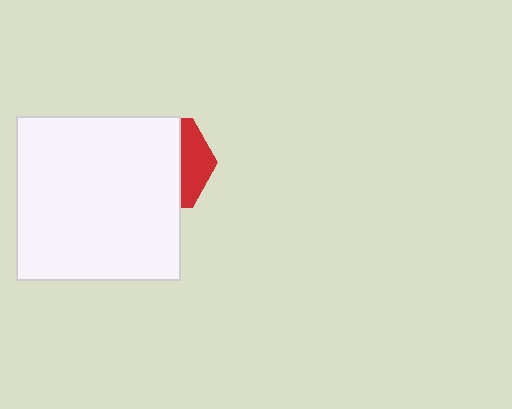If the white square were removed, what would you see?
You would see the complete red hexagon.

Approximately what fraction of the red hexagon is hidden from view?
Roughly 69% of the red hexagon is hidden behind the white square.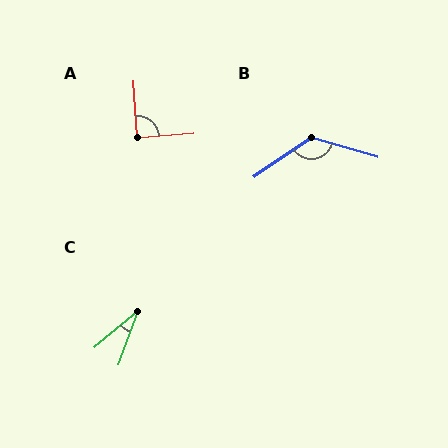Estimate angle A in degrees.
Approximately 89 degrees.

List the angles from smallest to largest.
C (30°), A (89°), B (129°).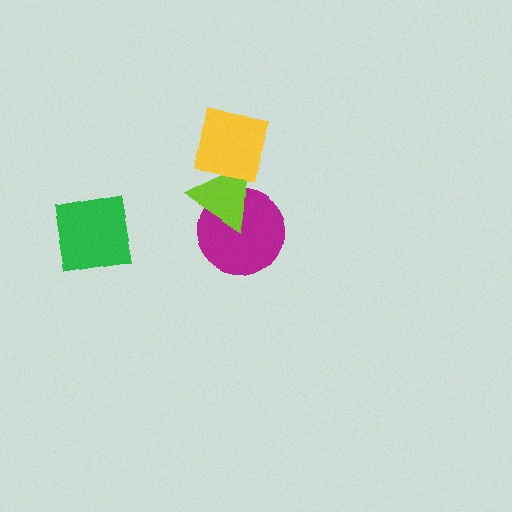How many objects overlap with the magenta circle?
1 object overlaps with the magenta circle.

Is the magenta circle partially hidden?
Yes, it is partially covered by another shape.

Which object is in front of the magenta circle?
The lime triangle is in front of the magenta circle.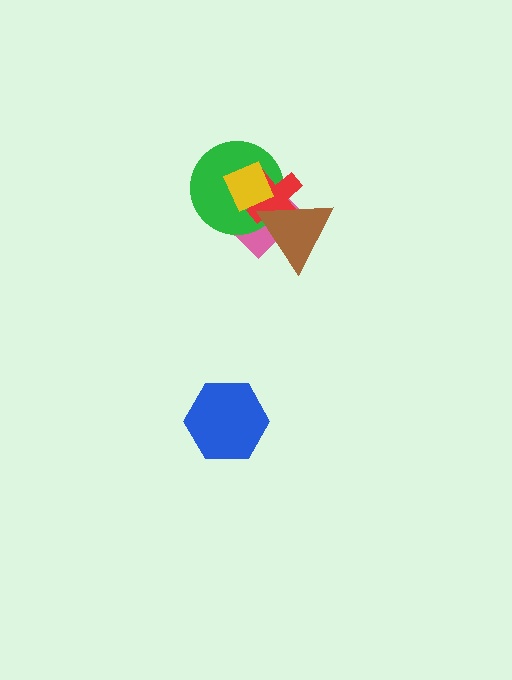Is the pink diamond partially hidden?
Yes, it is partially covered by another shape.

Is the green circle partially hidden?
Yes, it is partially covered by another shape.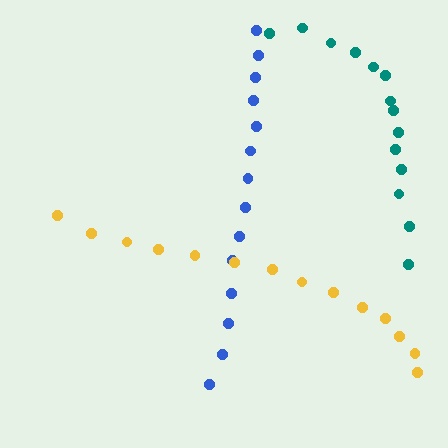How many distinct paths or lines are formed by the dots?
There are 3 distinct paths.